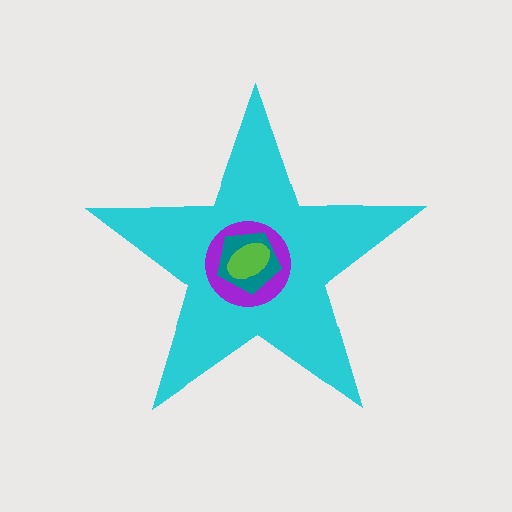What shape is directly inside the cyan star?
The purple circle.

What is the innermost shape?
The lime ellipse.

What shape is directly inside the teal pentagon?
The lime ellipse.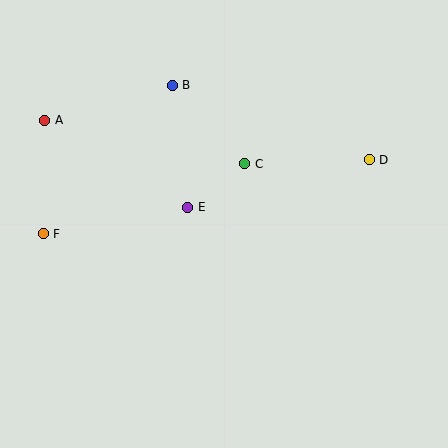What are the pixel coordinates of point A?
Point A is at (45, 120).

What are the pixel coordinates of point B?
Point B is at (172, 85).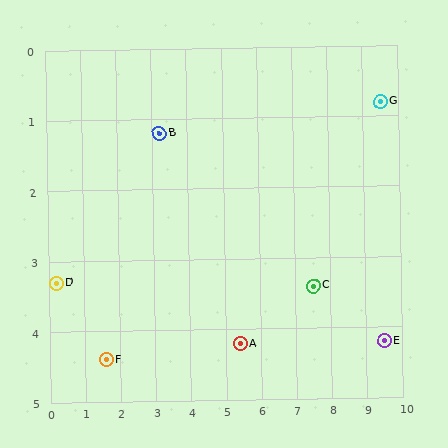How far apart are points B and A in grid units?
Points B and A are about 3.7 grid units apart.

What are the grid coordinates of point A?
Point A is at approximately (5.4, 4.2).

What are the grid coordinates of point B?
Point B is at approximately (3.2, 1.2).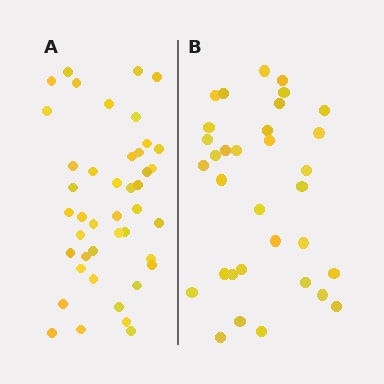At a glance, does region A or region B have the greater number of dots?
Region A (the left region) has more dots.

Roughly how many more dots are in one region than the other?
Region A has roughly 10 or so more dots than region B.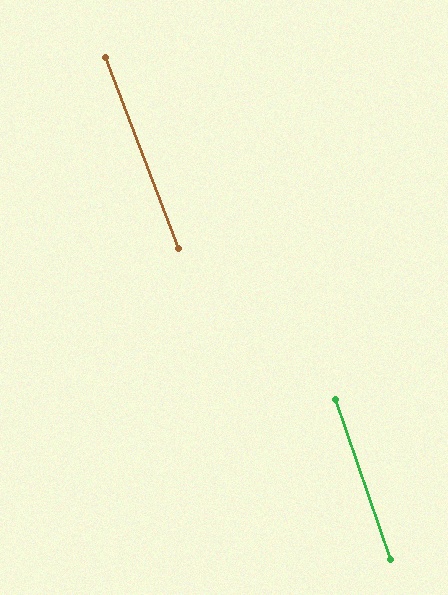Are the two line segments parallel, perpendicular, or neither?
Parallel — their directions differ by only 1.8°.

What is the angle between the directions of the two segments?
Approximately 2 degrees.